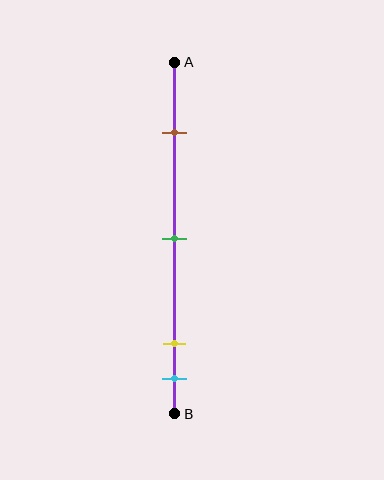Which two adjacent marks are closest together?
The yellow and cyan marks are the closest adjacent pair.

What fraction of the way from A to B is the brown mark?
The brown mark is approximately 20% (0.2) of the way from A to B.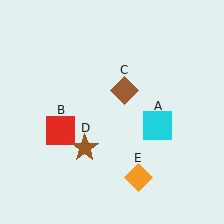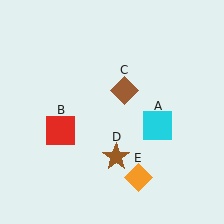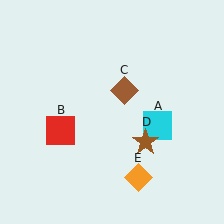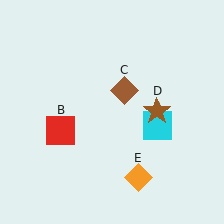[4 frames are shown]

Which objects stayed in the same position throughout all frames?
Cyan square (object A) and red square (object B) and brown diamond (object C) and orange diamond (object E) remained stationary.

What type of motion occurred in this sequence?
The brown star (object D) rotated counterclockwise around the center of the scene.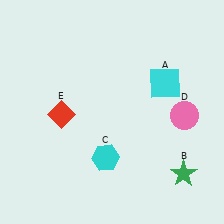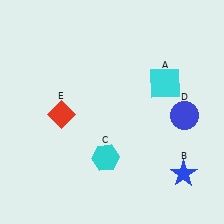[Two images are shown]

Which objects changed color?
B changed from green to blue. D changed from pink to blue.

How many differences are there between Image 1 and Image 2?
There are 2 differences between the two images.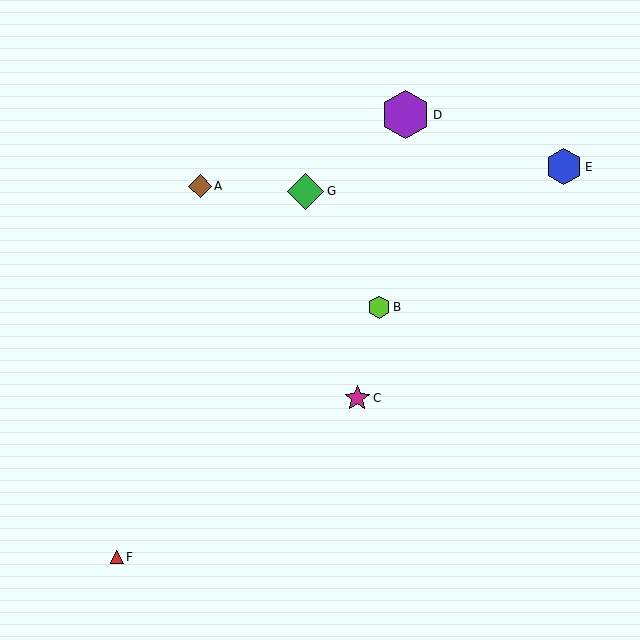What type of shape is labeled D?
Shape D is a purple hexagon.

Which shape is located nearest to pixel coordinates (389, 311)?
The lime hexagon (labeled B) at (379, 307) is nearest to that location.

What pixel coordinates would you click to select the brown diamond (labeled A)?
Click at (200, 186) to select the brown diamond A.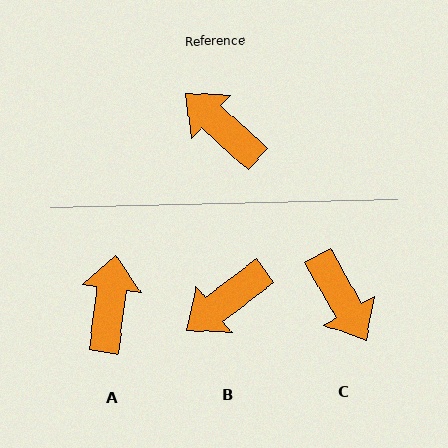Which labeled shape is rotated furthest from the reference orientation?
C, about 162 degrees away.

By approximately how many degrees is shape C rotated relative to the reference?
Approximately 162 degrees counter-clockwise.